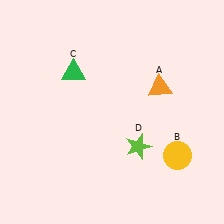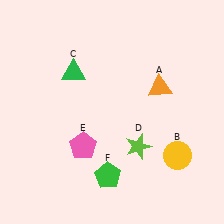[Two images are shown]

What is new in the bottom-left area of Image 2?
A pink pentagon (E) was added in the bottom-left area of Image 2.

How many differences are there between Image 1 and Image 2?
There are 2 differences between the two images.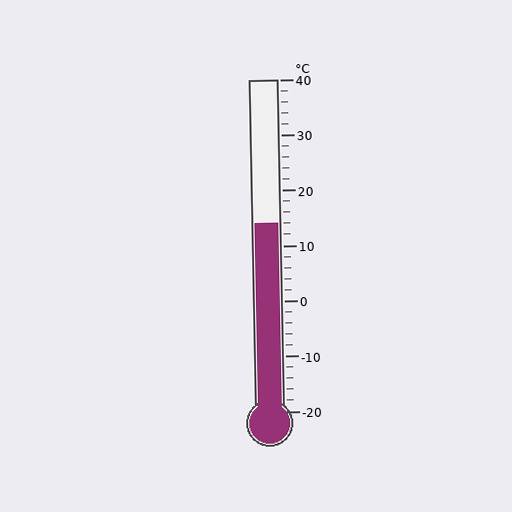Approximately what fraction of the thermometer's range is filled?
The thermometer is filled to approximately 55% of its range.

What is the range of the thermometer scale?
The thermometer scale ranges from -20°C to 40°C.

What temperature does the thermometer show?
The thermometer shows approximately 14°C.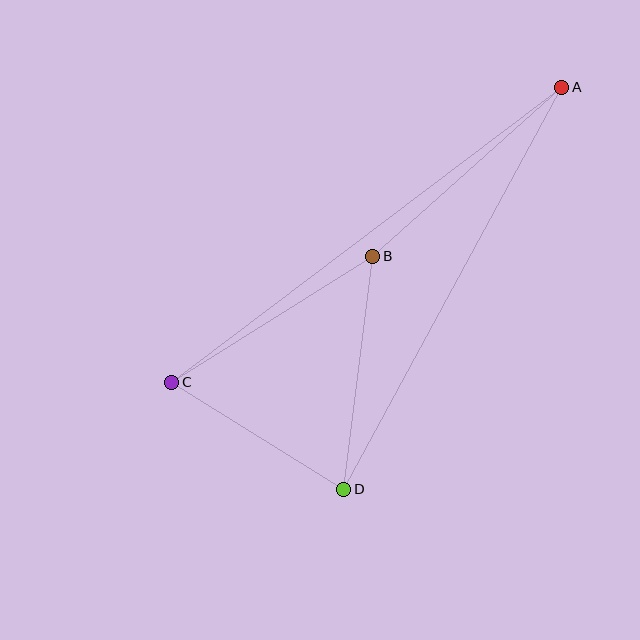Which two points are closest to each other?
Points C and D are closest to each other.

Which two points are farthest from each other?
Points A and C are farthest from each other.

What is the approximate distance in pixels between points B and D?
The distance between B and D is approximately 235 pixels.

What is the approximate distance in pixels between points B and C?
The distance between B and C is approximately 237 pixels.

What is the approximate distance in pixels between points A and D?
The distance between A and D is approximately 457 pixels.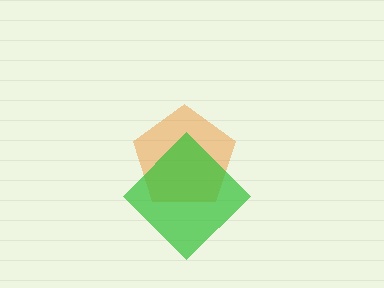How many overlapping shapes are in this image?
There are 2 overlapping shapes in the image.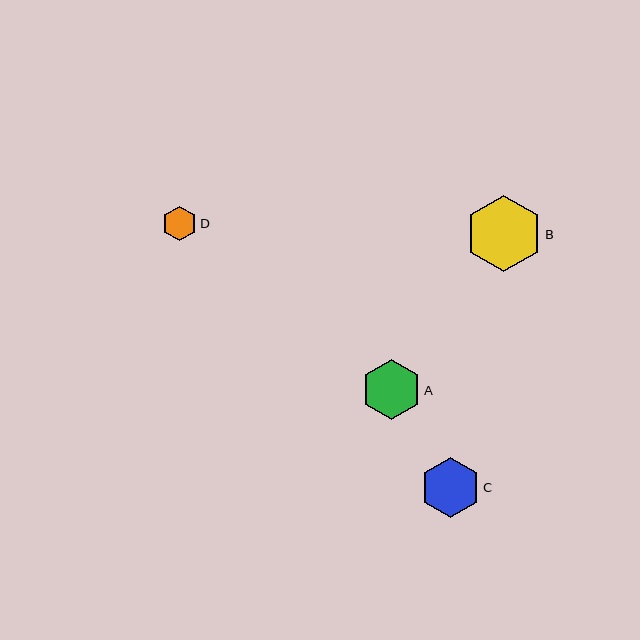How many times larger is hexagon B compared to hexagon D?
Hexagon B is approximately 2.2 times the size of hexagon D.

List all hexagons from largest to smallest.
From largest to smallest: B, A, C, D.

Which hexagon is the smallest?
Hexagon D is the smallest with a size of approximately 35 pixels.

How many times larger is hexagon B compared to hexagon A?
Hexagon B is approximately 1.3 times the size of hexagon A.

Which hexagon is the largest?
Hexagon B is the largest with a size of approximately 76 pixels.